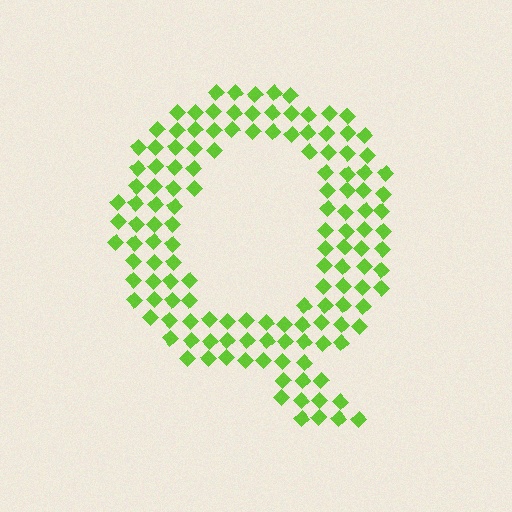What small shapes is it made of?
It is made of small diamonds.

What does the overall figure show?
The overall figure shows the letter Q.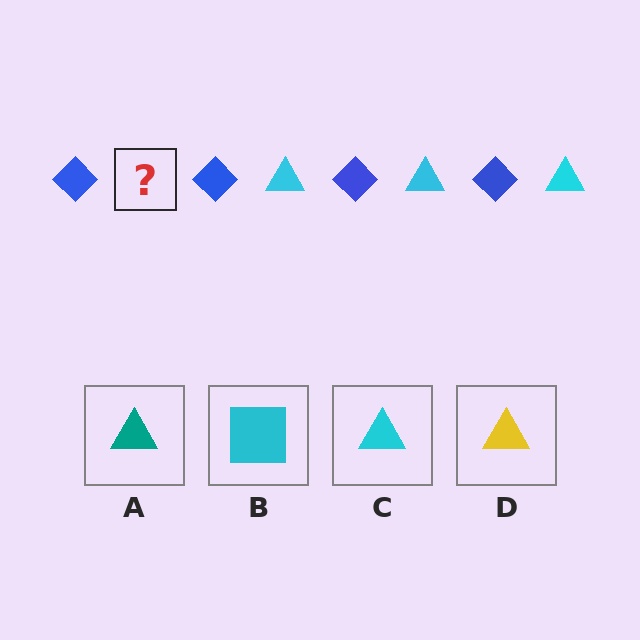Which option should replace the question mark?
Option C.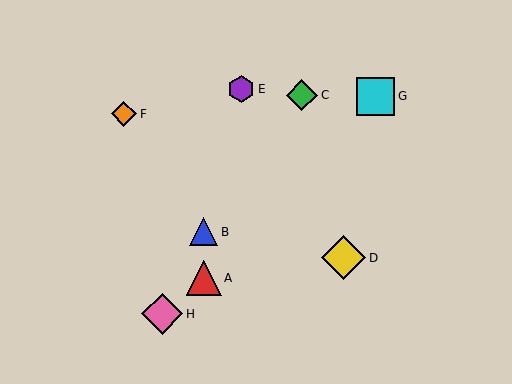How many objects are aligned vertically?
2 objects (A, B) are aligned vertically.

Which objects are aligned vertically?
Objects A, B are aligned vertically.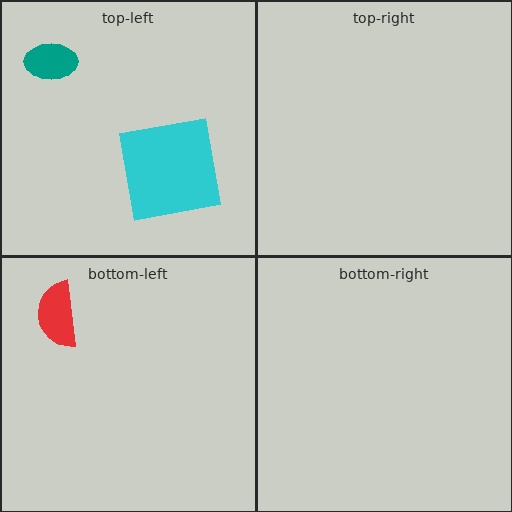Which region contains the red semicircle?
The bottom-left region.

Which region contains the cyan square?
The top-left region.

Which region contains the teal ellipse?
The top-left region.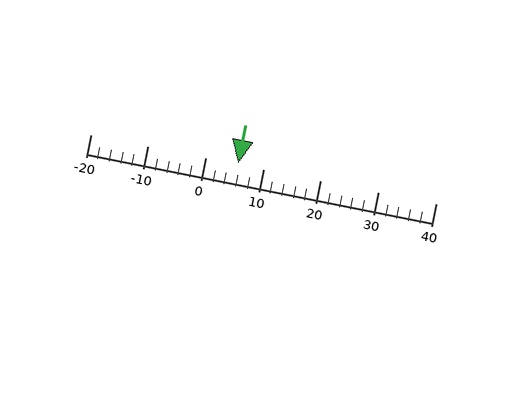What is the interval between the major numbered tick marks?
The major tick marks are spaced 10 units apart.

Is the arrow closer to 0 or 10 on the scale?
The arrow is closer to 10.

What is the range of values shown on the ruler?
The ruler shows values from -20 to 40.